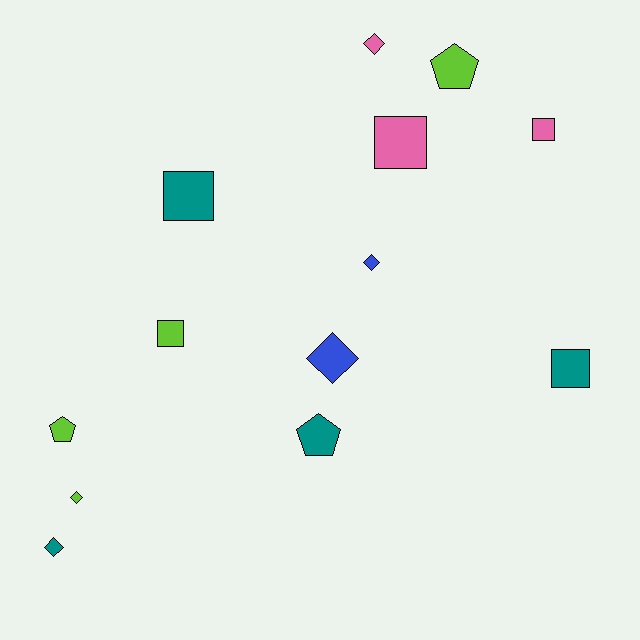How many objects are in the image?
There are 13 objects.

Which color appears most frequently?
Teal, with 4 objects.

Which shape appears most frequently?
Square, with 5 objects.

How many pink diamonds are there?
There is 1 pink diamond.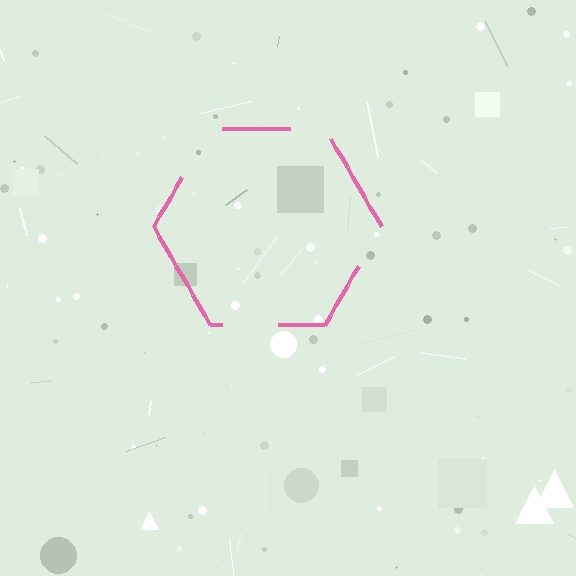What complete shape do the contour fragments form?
The contour fragments form a hexagon.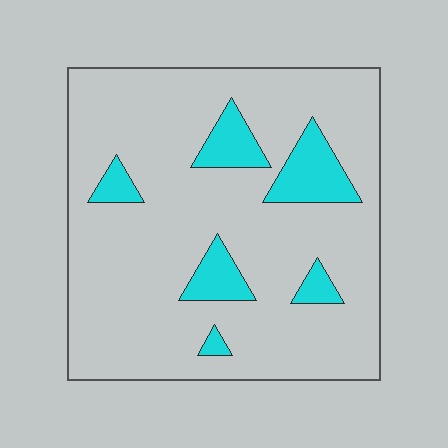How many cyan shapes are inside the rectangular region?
6.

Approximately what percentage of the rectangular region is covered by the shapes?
Approximately 15%.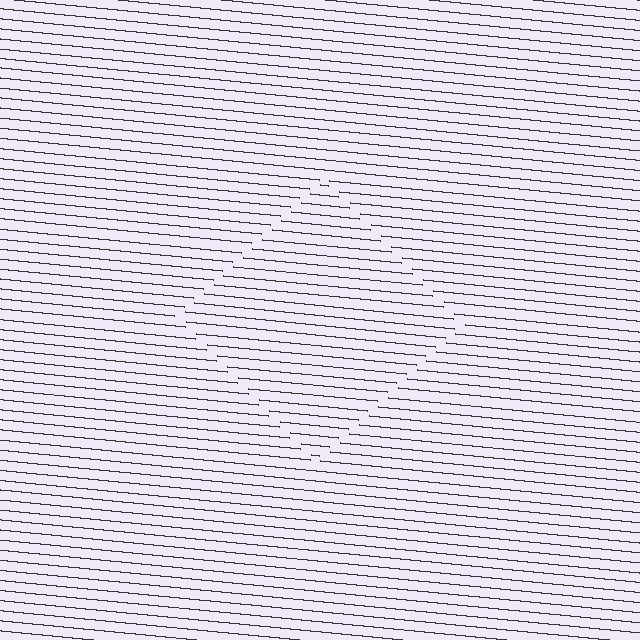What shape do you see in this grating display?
An illusory square. The interior of the shape contains the same grating, shifted by half a period — the contour is defined by the phase discontinuity where line-ends from the inner and outer gratings abut.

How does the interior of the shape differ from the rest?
The interior of the shape contains the same grating, shifted by half a period — the contour is defined by the phase discontinuity where line-ends from the inner and outer gratings abut.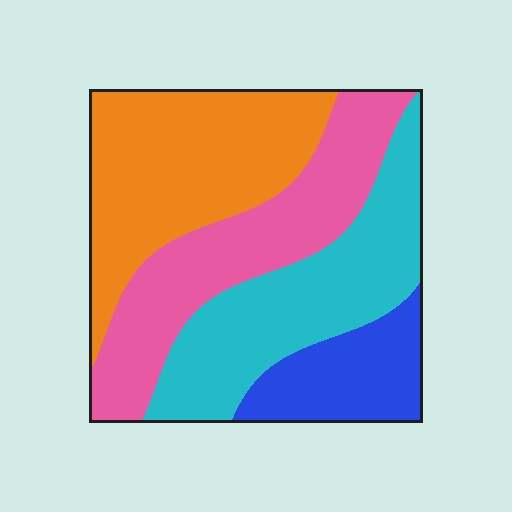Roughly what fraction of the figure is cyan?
Cyan takes up about one quarter (1/4) of the figure.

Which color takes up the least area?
Blue, at roughly 15%.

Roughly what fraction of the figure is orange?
Orange covers about 30% of the figure.